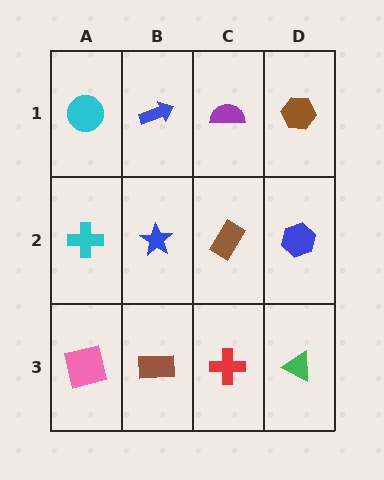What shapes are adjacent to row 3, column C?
A brown rectangle (row 2, column C), a brown rectangle (row 3, column B), a green triangle (row 3, column D).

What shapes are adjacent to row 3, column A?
A cyan cross (row 2, column A), a brown rectangle (row 3, column B).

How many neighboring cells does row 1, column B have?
3.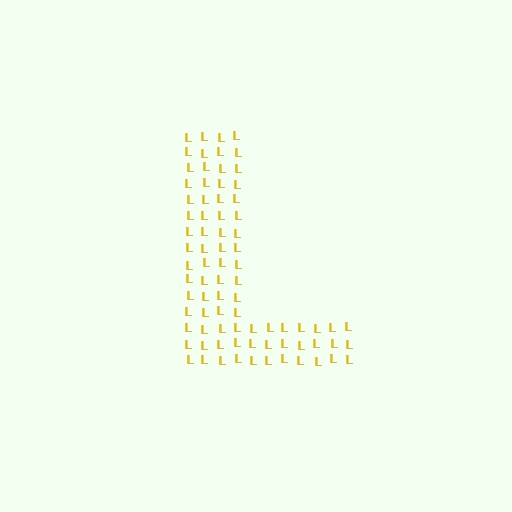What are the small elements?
The small elements are letter L's.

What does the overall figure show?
The overall figure shows the letter L.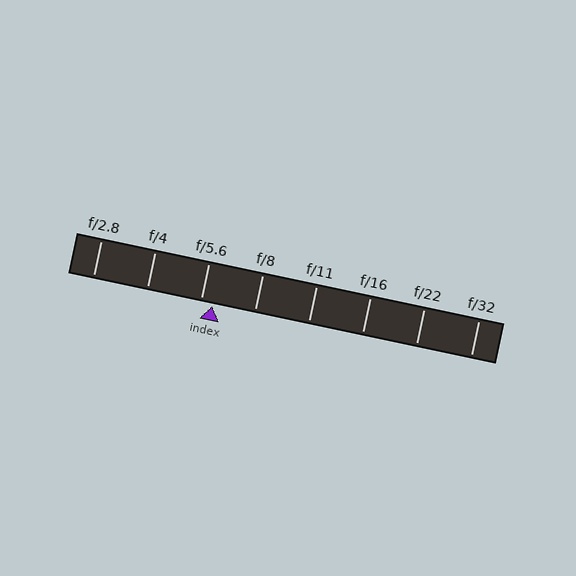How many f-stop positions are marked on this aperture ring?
There are 8 f-stop positions marked.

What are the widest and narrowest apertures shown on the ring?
The widest aperture shown is f/2.8 and the narrowest is f/32.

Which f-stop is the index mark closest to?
The index mark is closest to f/5.6.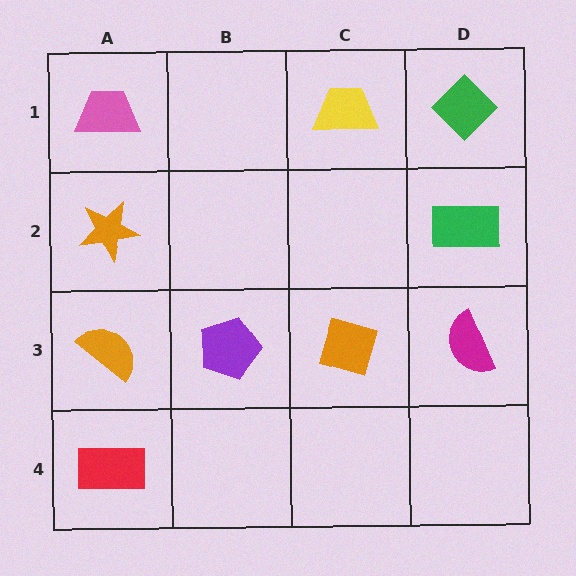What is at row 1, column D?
A green diamond.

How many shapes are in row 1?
3 shapes.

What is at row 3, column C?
An orange diamond.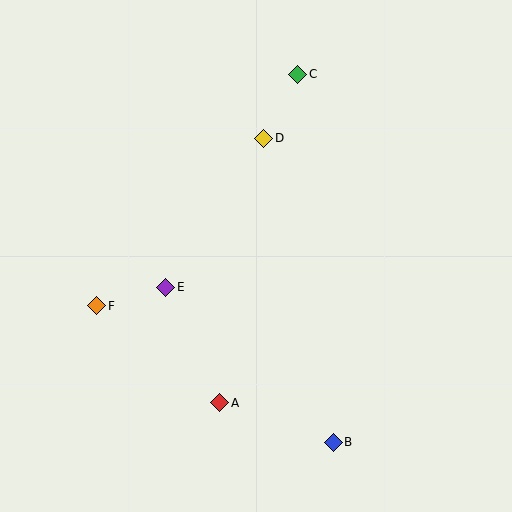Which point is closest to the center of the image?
Point E at (166, 287) is closest to the center.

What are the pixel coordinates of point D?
Point D is at (264, 138).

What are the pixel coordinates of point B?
Point B is at (333, 442).